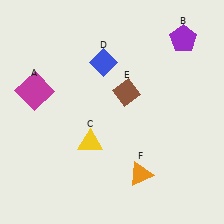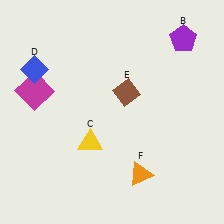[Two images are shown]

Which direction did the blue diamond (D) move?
The blue diamond (D) moved left.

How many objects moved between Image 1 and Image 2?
1 object moved between the two images.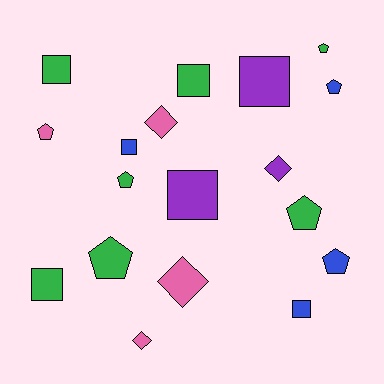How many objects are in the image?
There are 18 objects.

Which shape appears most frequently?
Square, with 7 objects.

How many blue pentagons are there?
There are 2 blue pentagons.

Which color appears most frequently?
Green, with 7 objects.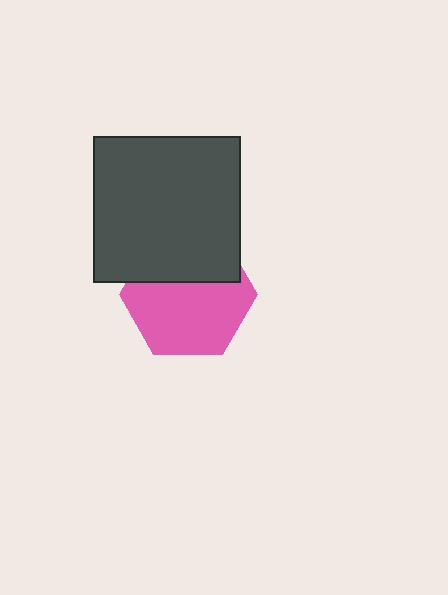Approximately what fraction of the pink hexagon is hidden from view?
Roughly 38% of the pink hexagon is hidden behind the dark gray square.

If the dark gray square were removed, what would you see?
You would see the complete pink hexagon.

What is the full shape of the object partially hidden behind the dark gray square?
The partially hidden object is a pink hexagon.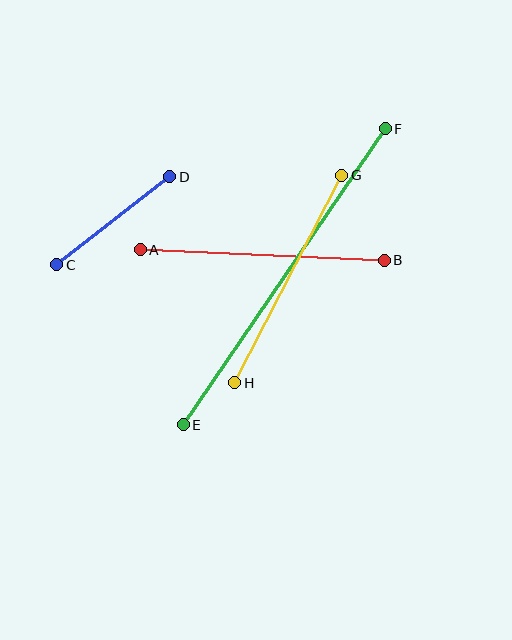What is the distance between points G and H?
The distance is approximately 233 pixels.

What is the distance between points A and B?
The distance is approximately 244 pixels.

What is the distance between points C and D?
The distance is approximately 143 pixels.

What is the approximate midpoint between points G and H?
The midpoint is at approximately (288, 279) pixels.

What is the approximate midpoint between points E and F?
The midpoint is at approximately (284, 277) pixels.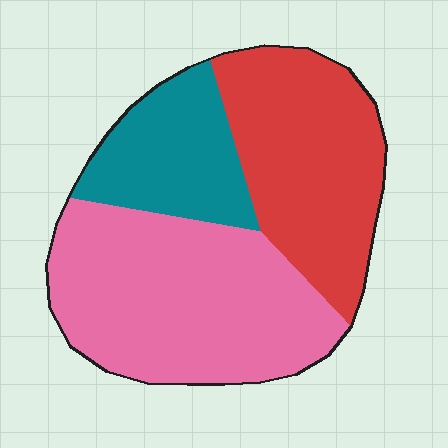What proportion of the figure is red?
Red covers 34% of the figure.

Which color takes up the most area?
Pink, at roughly 45%.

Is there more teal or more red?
Red.